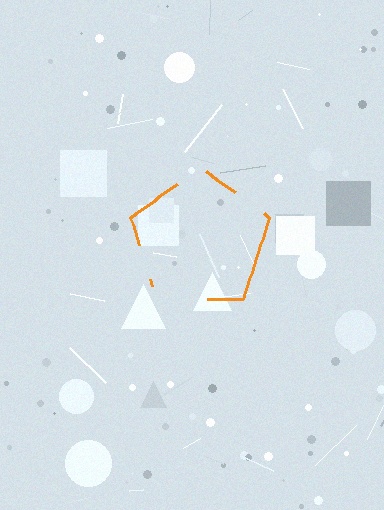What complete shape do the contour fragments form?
The contour fragments form a pentagon.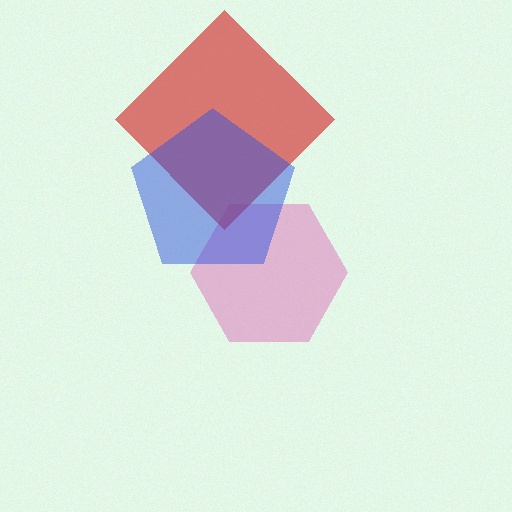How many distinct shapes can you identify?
There are 3 distinct shapes: a pink hexagon, a red diamond, a blue pentagon.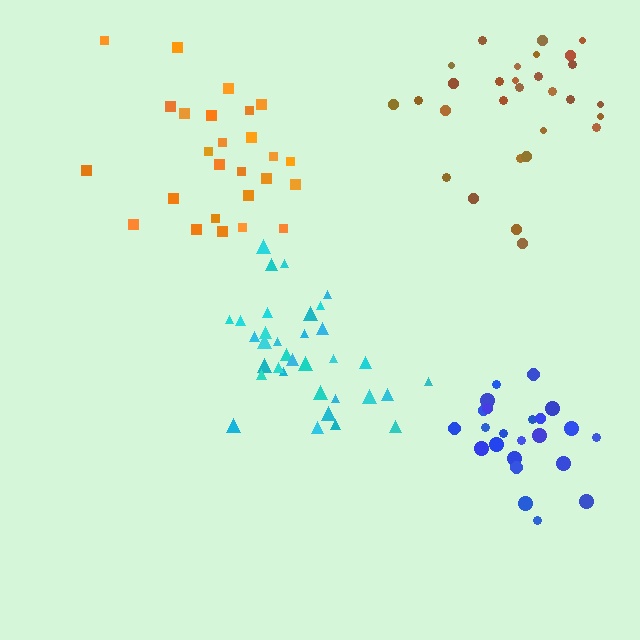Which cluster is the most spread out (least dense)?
Orange.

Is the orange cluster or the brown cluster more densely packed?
Brown.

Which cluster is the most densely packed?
Blue.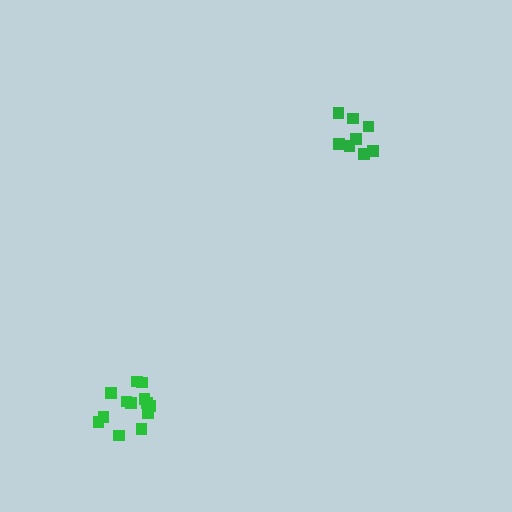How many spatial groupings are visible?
There are 2 spatial groupings.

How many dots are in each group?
Group 1: 8 dots, Group 2: 13 dots (21 total).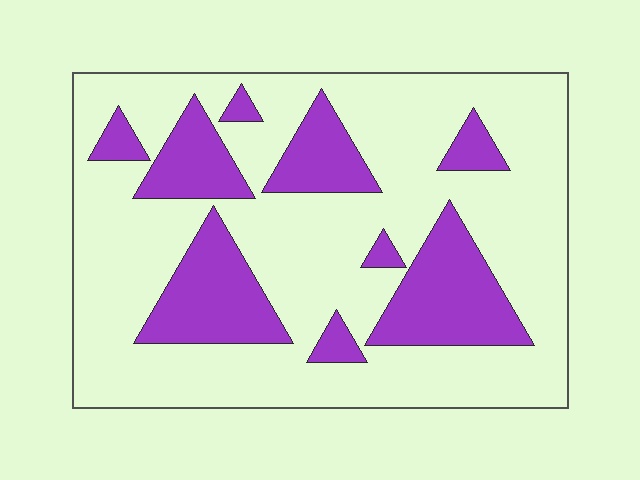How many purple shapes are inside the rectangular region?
9.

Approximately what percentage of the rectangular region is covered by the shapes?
Approximately 25%.